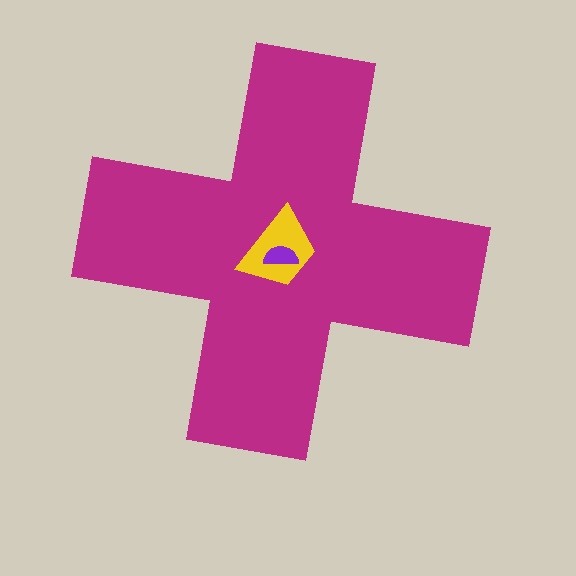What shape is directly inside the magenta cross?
The yellow trapezoid.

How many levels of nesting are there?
3.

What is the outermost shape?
The magenta cross.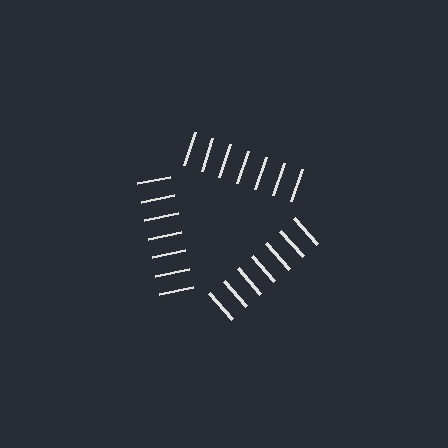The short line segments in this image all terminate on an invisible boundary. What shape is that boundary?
An illusory triangle — the line segments terminate on its edges but no continuous stroke is drawn.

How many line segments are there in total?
21 — 7 along each of the 3 edges.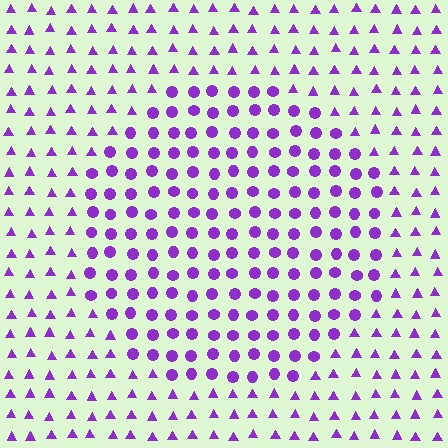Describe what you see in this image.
The image is filled with small purple elements arranged in a uniform grid. A circle-shaped region contains circles, while the surrounding area contains triangles. The boundary is defined purely by the change in element shape.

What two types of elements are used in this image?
The image uses circles inside the circle region and triangles outside it.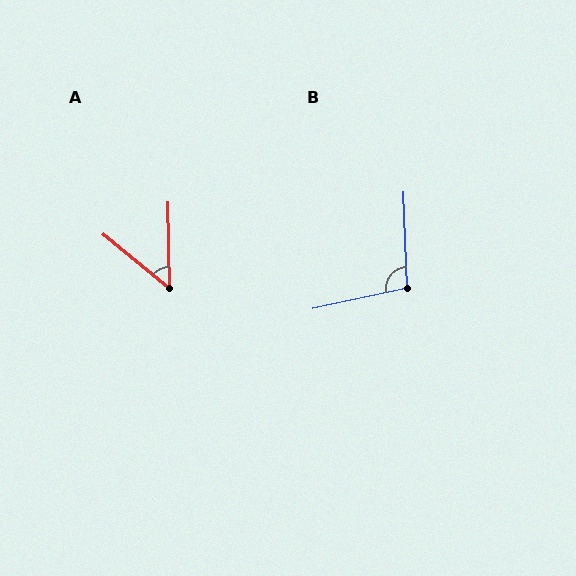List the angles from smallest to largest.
A (50°), B (100°).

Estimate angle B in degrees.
Approximately 100 degrees.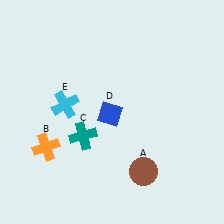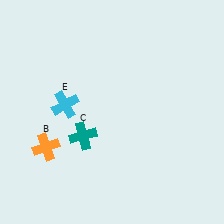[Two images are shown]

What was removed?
The brown circle (A), the blue diamond (D) were removed in Image 2.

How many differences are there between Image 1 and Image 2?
There are 2 differences between the two images.